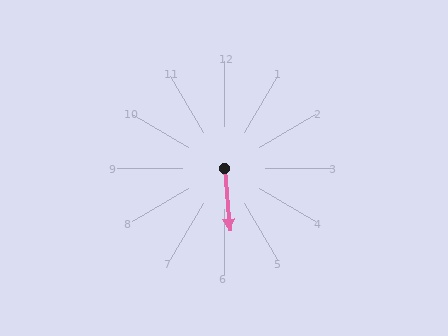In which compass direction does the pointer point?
South.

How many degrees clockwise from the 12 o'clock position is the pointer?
Approximately 175 degrees.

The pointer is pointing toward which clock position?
Roughly 6 o'clock.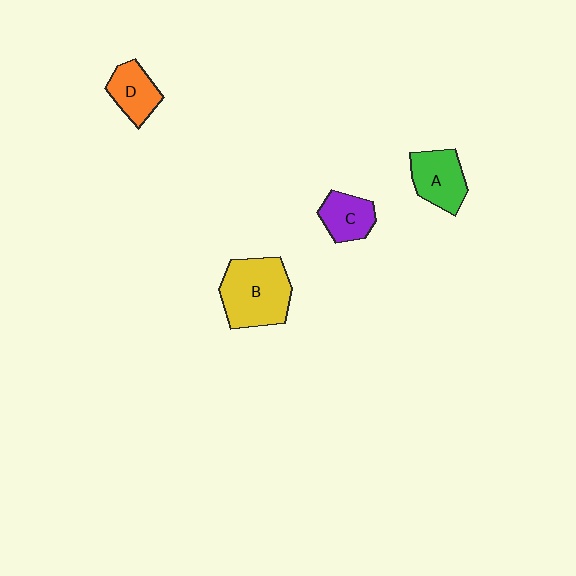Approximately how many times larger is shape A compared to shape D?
Approximately 1.2 times.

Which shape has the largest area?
Shape B (yellow).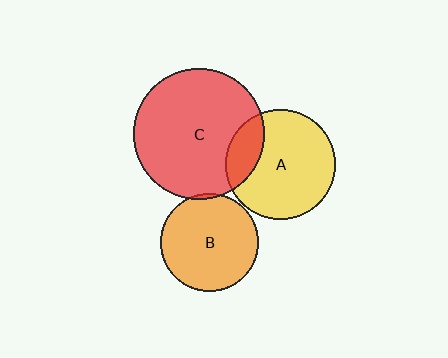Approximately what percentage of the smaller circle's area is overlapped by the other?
Approximately 5%.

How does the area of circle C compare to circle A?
Approximately 1.4 times.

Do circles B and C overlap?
Yes.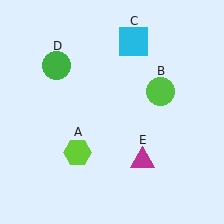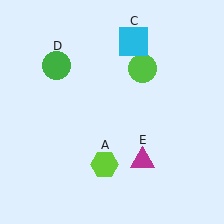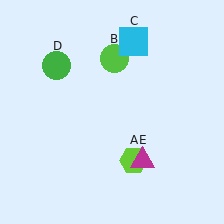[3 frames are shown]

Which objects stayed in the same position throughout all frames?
Cyan square (object C) and green circle (object D) and magenta triangle (object E) remained stationary.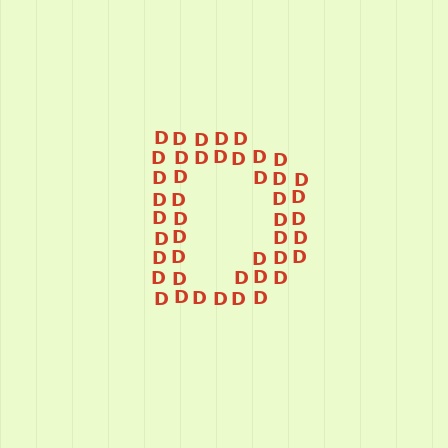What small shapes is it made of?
It is made of small letter D's.